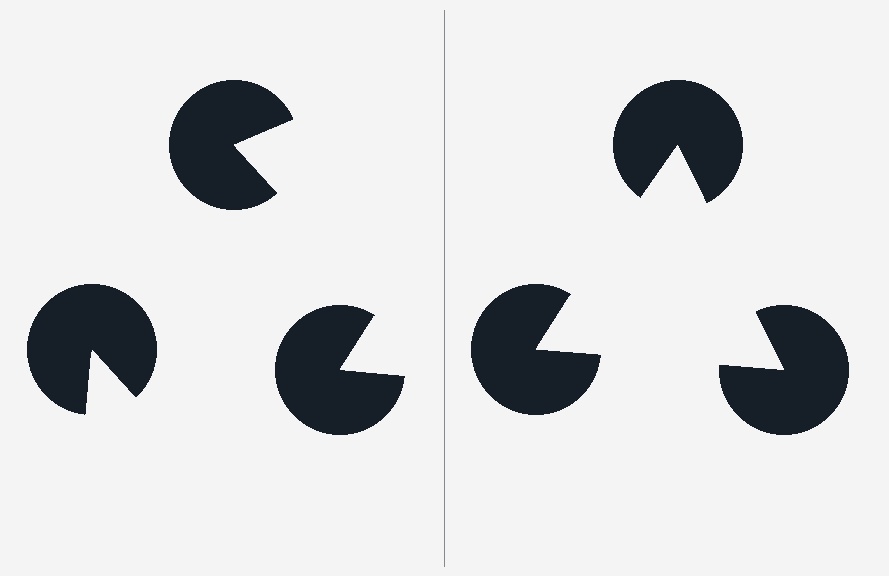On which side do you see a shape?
An illusory triangle appears on the right side. On the left side the wedge cuts are rotated, so no coherent shape forms.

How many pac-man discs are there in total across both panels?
6 — 3 on each side.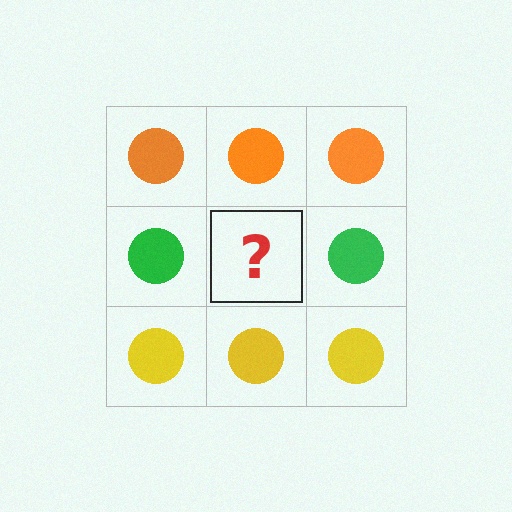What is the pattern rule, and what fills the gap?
The rule is that each row has a consistent color. The gap should be filled with a green circle.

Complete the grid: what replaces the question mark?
The question mark should be replaced with a green circle.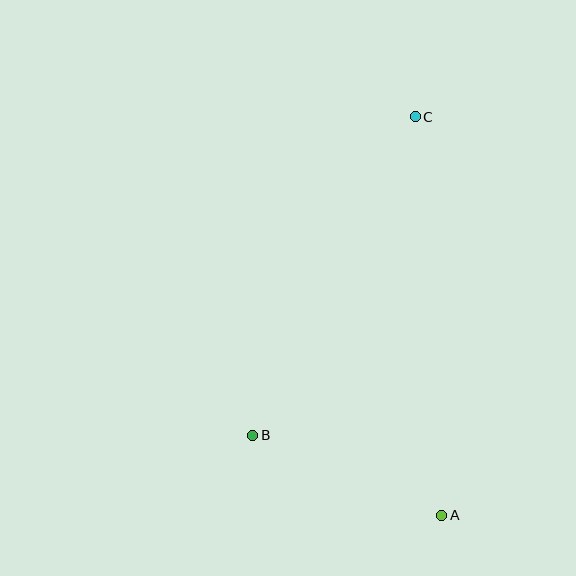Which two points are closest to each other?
Points A and B are closest to each other.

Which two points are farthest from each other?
Points A and C are farthest from each other.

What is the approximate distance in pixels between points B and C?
The distance between B and C is approximately 358 pixels.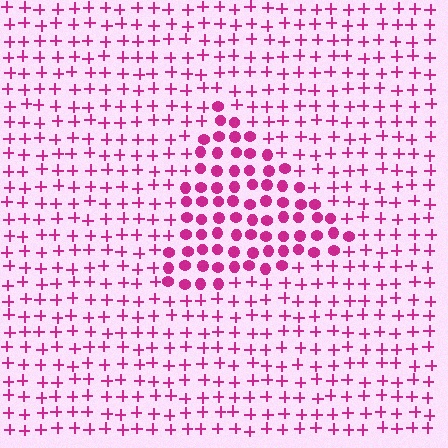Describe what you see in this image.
The image is filled with small magenta elements arranged in a uniform grid. A triangle-shaped region contains circles, while the surrounding area contains plus signs. The boundary is defined purely by the change in element shape.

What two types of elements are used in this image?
The image uses circles inside the triangle region and plus signs outside it.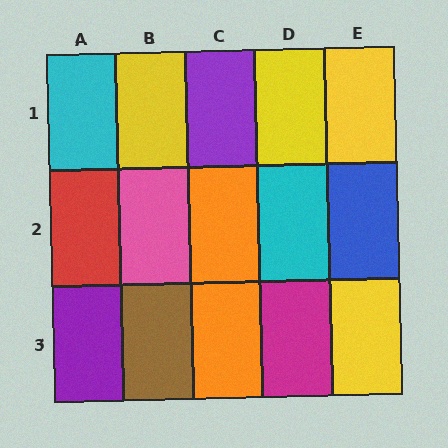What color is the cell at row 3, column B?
Brown.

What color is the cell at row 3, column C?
Orange.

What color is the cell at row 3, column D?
Magenta.